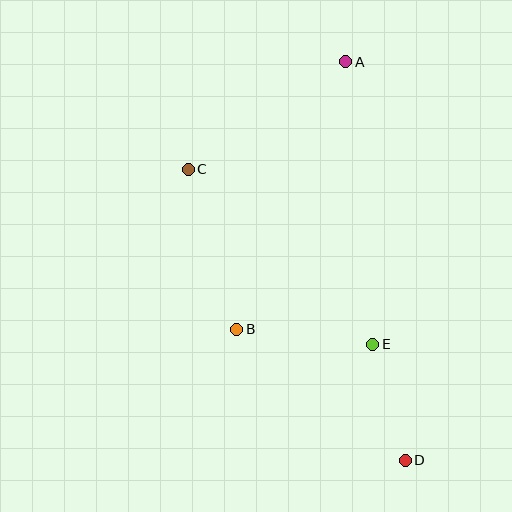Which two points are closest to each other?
Points D and E are closest to each other.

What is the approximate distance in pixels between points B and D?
The distance between B and D is approximately 213 pixels.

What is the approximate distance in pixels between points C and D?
The distance between C and D is approximately 363 pixels.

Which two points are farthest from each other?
Points A and D are farthest from each other.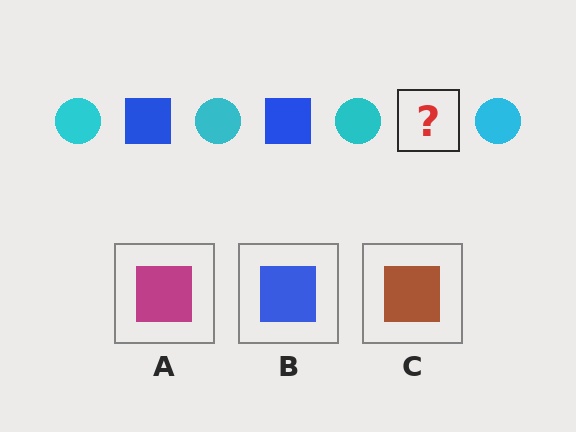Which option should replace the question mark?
Option B.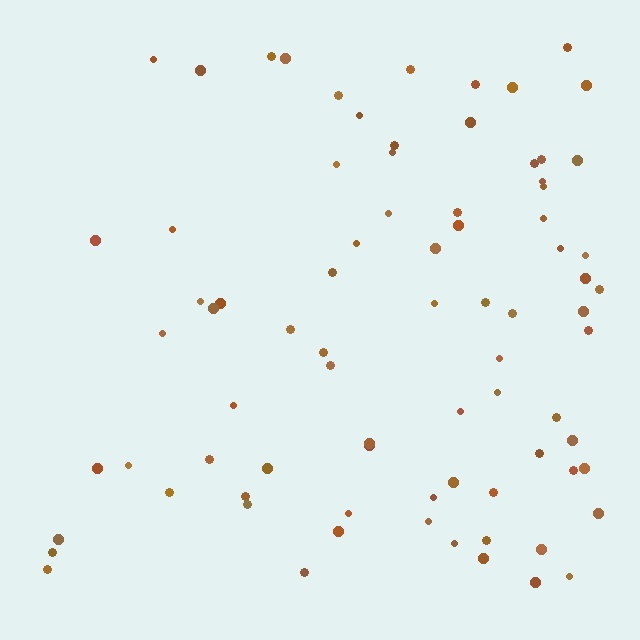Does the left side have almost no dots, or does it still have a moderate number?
Still a moderate number, just noticeably fewer than the right.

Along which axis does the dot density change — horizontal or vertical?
Horizontal.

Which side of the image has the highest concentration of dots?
The right.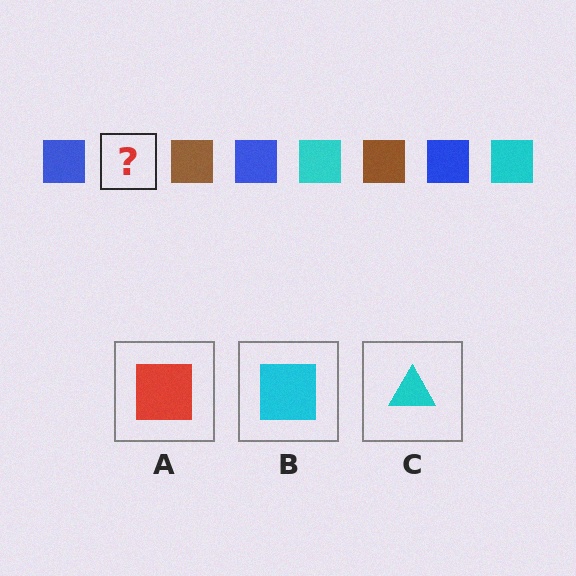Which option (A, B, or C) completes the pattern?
B.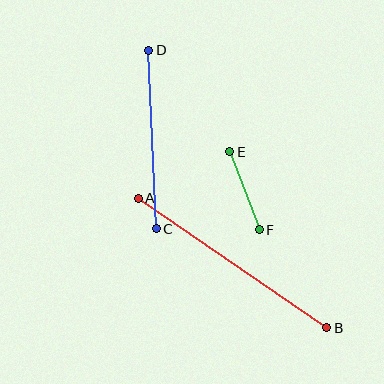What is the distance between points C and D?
The distance is approximately 179 pixels.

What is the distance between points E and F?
The distance is approximately 83 pixels.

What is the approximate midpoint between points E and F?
The midpoint is at approximately (244, 191) pixels.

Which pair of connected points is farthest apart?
Points A and B are farthest apart.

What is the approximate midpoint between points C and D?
The midpoint is at approximately (153, 139) pixels.